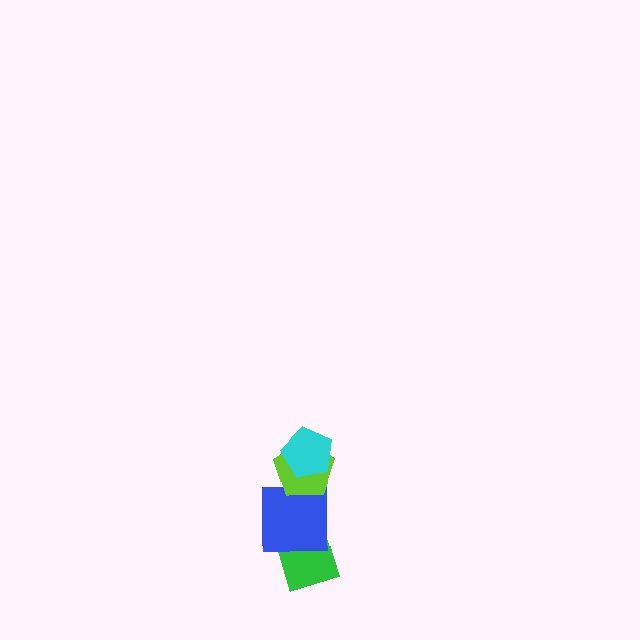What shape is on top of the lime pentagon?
The cyan pentagon is on top of the lime pentagon.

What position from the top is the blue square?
The blue square is 3rd from the top.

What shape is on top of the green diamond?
The blue square is on top of the green diamond.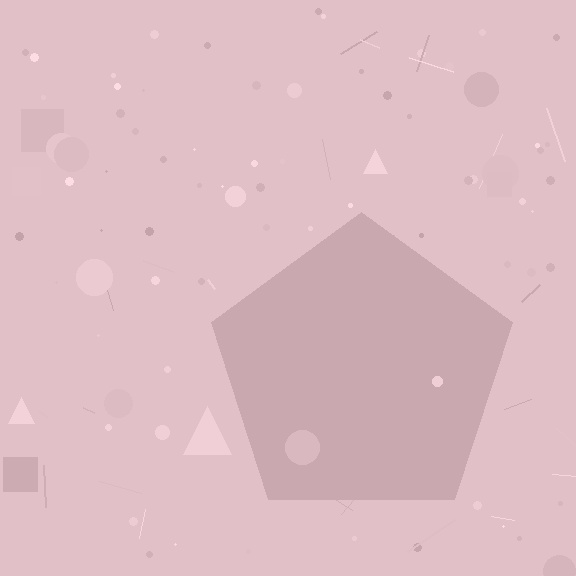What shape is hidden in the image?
A pentagon is hidden in the image.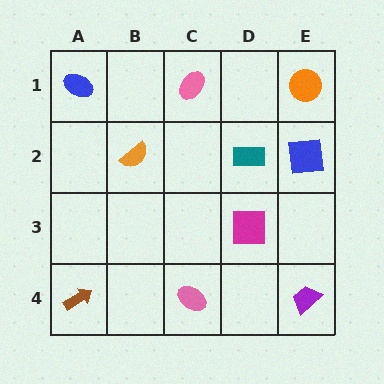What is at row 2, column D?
A teal rectangle.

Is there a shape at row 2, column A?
No, that cell is empty.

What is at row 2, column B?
An orange semicircle.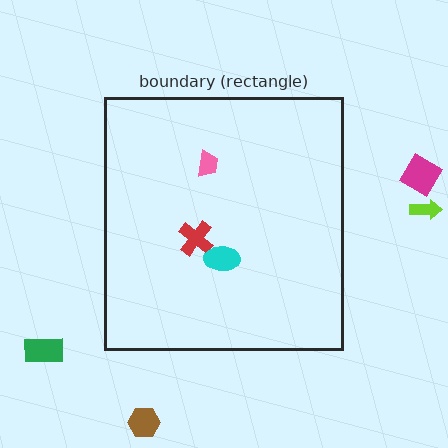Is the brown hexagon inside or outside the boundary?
Outside.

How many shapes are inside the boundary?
3 inside, 4 outside.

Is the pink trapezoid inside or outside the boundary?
Inside.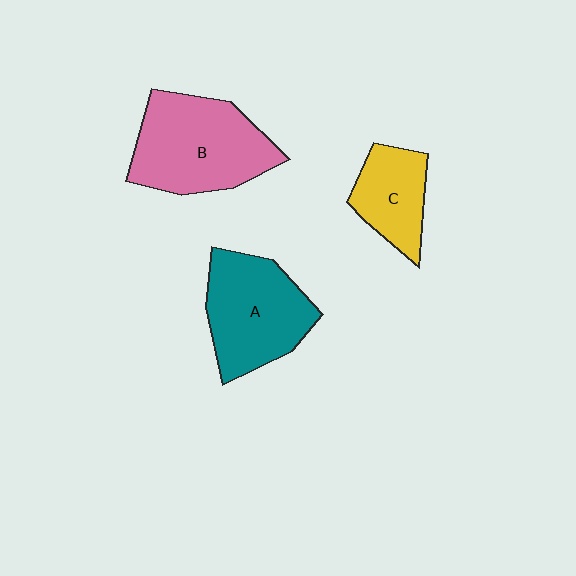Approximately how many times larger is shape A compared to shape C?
Approximately 1.6 times.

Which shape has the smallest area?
Shape C (yellow).